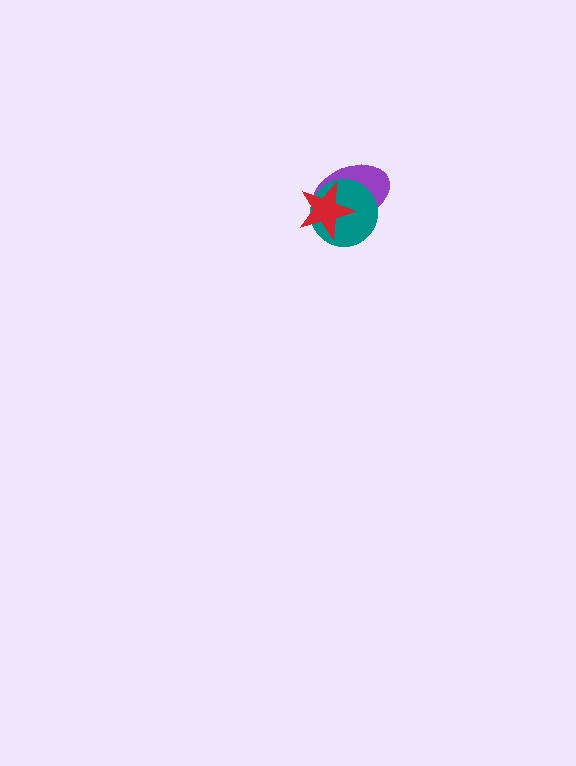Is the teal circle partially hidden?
Yes, it is partially covered by another shape.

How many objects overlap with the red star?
2 objects overlap with the red star.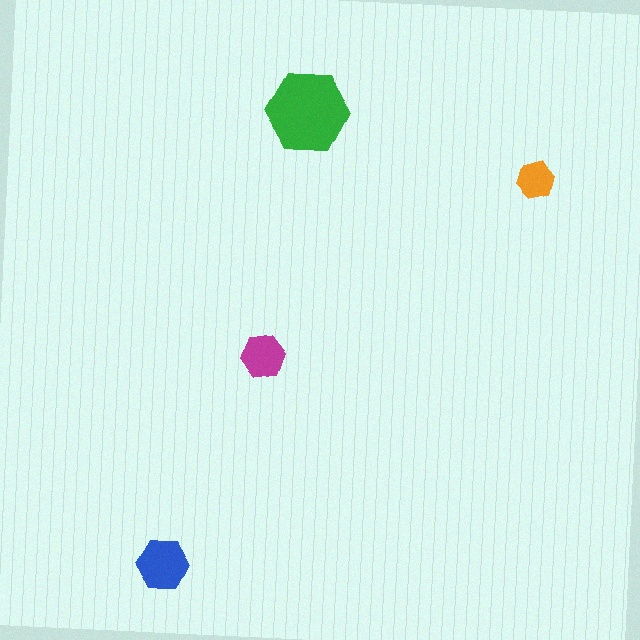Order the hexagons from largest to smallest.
the green one, the blue one, the magenta one, the orange one.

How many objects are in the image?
There are 4 objects in the image.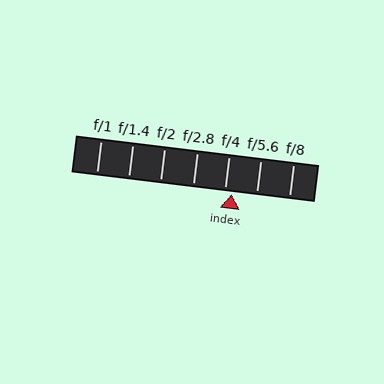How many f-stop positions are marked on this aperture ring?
There are 7 f-stop positions marked.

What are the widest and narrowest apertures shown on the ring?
The widest aperture shown is f/1 and the narrowest is f/8.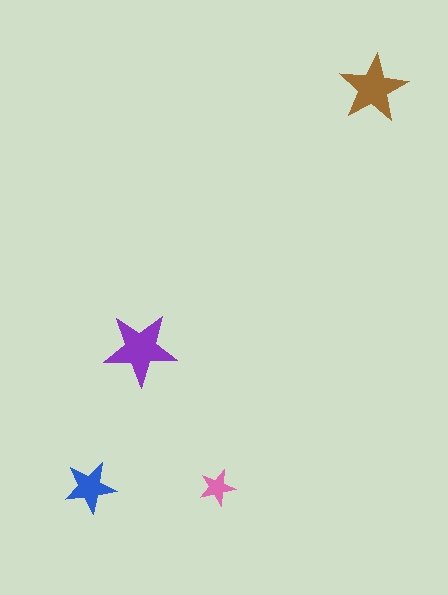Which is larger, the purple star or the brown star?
The purple one.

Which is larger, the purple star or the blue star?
The purple one.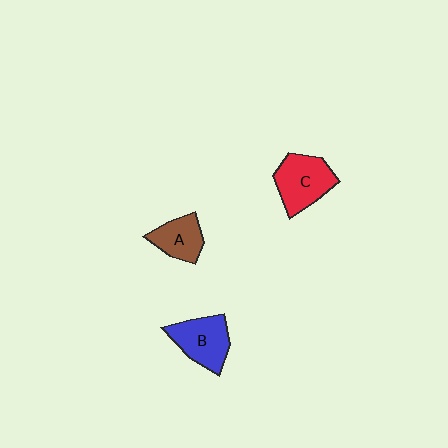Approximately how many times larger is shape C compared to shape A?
Approximately 1.4 times.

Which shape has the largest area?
Shape C (red).